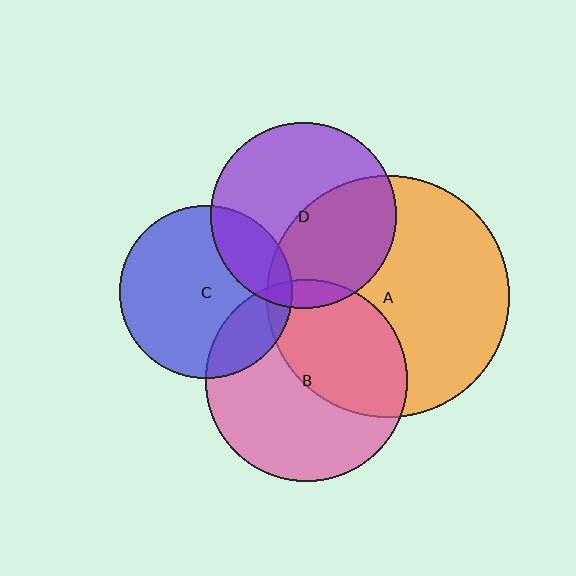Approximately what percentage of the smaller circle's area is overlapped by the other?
Approximately 20%.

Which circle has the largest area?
Circle A (orange).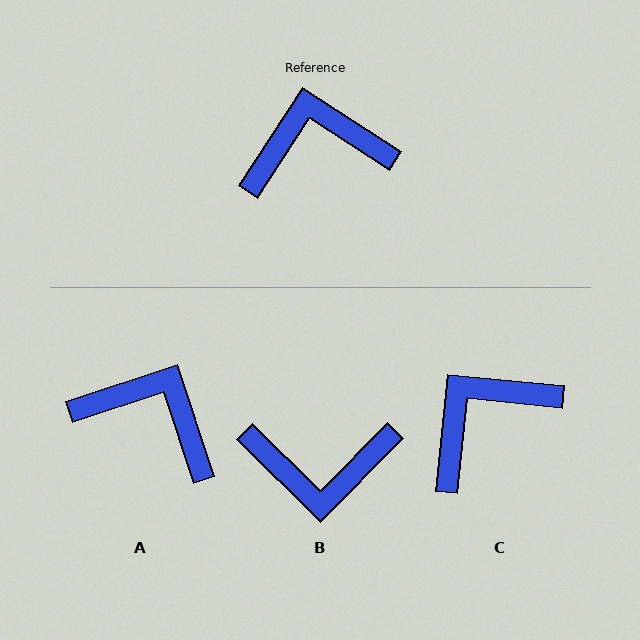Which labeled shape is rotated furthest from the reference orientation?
B, about 169 degrees away.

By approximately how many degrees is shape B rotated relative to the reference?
Approximately 169 degrees counter-clockwise.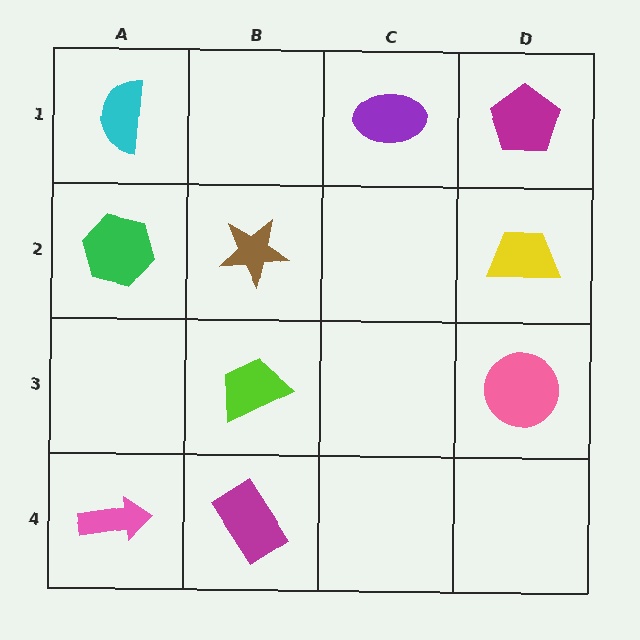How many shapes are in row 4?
2 shapes.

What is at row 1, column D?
A magenta pentagon.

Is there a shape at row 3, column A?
No, that cell is empty.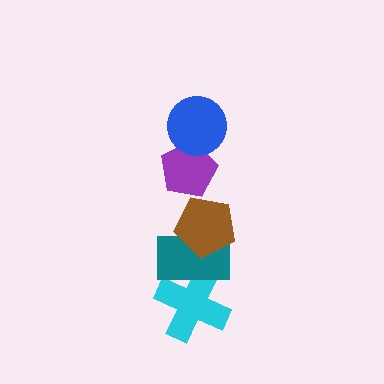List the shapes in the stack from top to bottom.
From top to bottom: the blue circle, the purple pentagon, the brown pentagon, the teal rectangle, the cyan cross.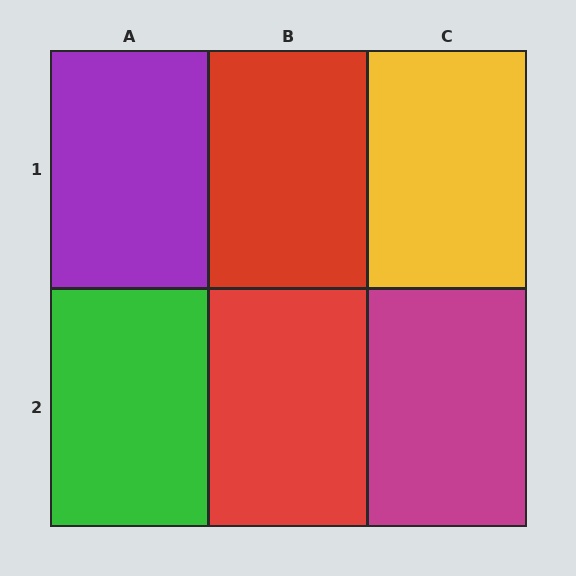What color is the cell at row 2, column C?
Magenta.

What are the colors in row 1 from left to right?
Purple, red, yellow.